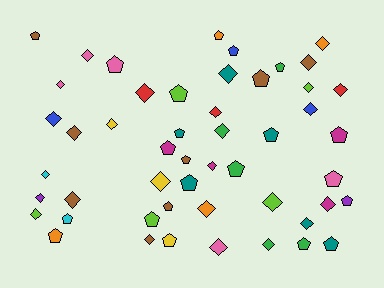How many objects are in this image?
There are 50 objects.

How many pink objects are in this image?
There are 5 pink objects.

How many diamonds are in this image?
There are 27 diamonds.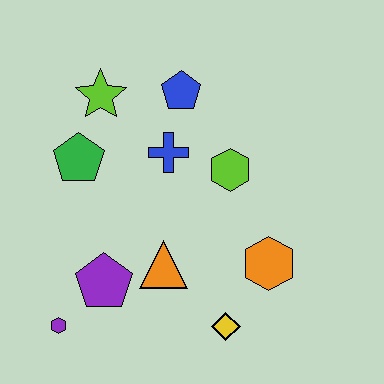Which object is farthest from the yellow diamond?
The lime star is farthest from the yellow diamond.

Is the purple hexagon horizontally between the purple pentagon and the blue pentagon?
No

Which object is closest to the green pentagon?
The lime star is closest to the green pentagon.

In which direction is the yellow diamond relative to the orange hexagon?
The yellow diamond is below the orange hexagon.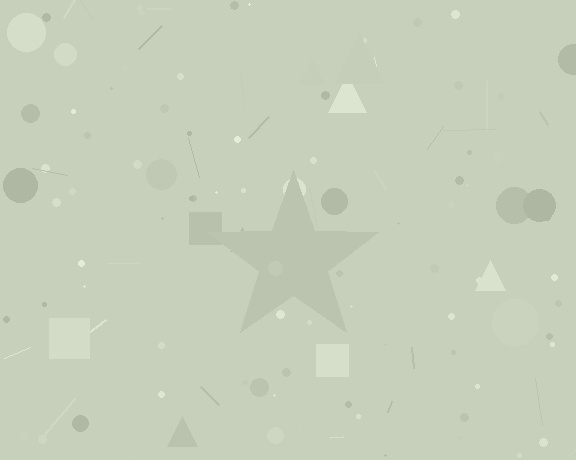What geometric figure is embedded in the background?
A star is embedded in the background.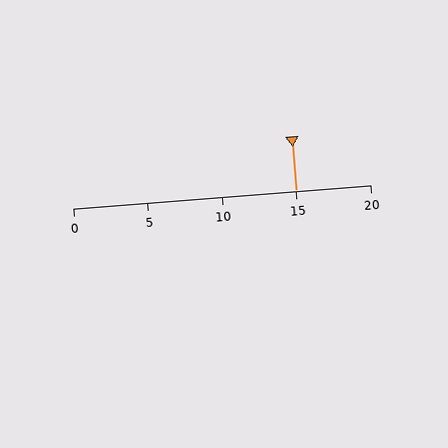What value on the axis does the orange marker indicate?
The marker indicates approximately 15.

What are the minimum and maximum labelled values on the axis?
The axis runs from 0 to 20.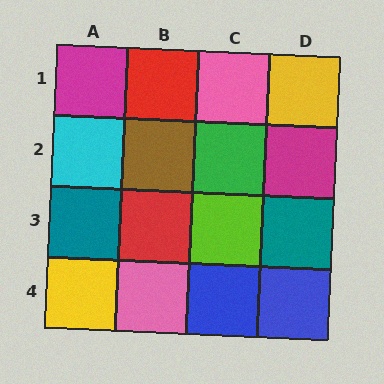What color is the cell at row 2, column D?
Magenta.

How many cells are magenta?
2 cells are magenta.